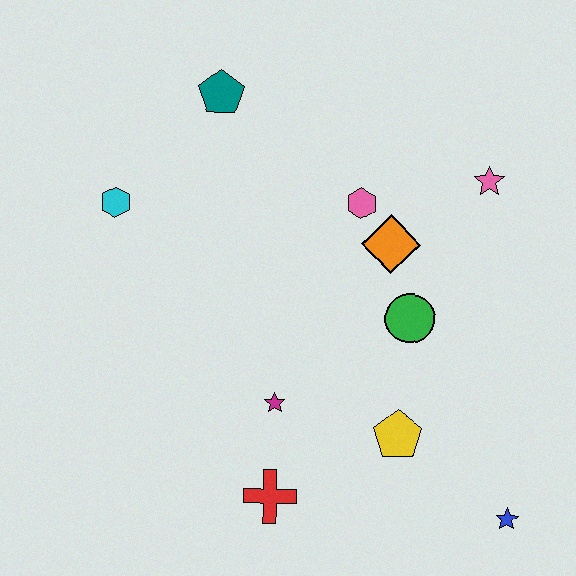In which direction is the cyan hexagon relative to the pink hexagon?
The cyan hexagon is to the left of the pink hexagon.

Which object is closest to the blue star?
The yellow pentagon is closest to the blue star.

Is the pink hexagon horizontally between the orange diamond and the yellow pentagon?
No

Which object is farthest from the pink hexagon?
The blue star is farthest from the pink hexagon.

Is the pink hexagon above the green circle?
Yes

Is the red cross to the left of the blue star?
Yes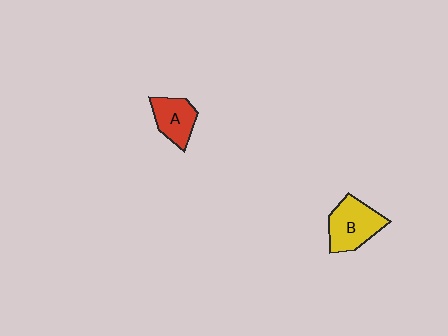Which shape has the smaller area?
Shape A (red).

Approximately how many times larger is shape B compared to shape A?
Approximately 1.4 times.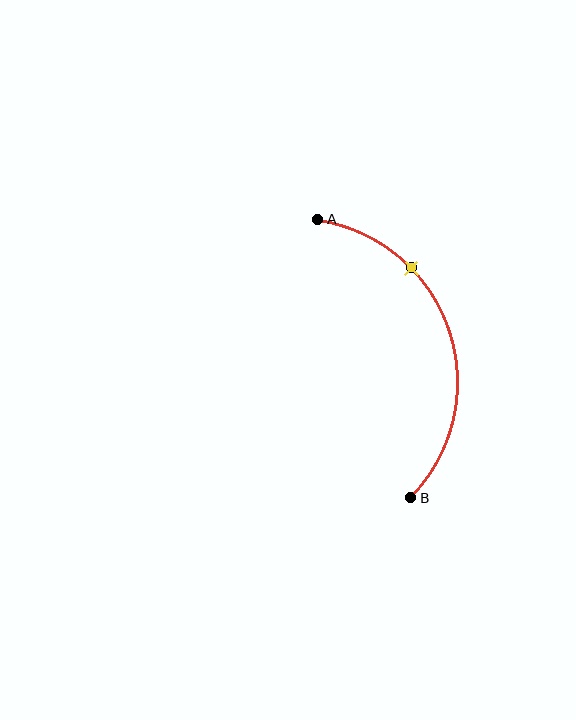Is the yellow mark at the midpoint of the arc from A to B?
No. The yellow mark lies on the arc but is closer to endpoint A. The arc midpoint would be at the point on the curve equidistant along the arc from both A and B.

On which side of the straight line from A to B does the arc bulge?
The arc bulges to the right of the straight line connecting A and B.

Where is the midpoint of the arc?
The arc midpoint is the point on the curve farthest from the straight line joining A and B. It sits to the right of that line.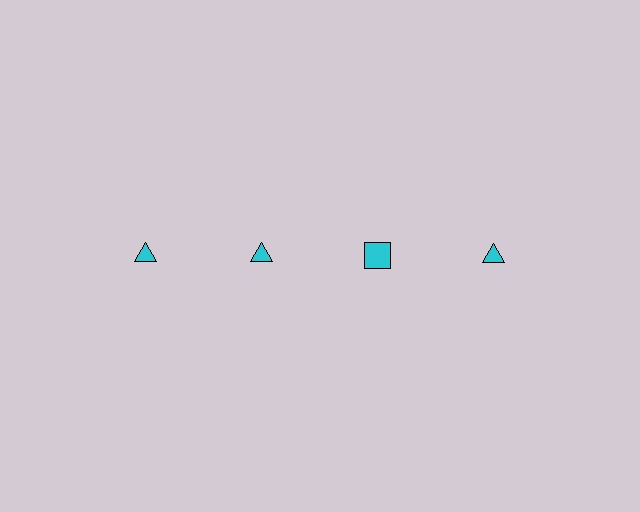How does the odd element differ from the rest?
It has a different shape: square instead of triangle.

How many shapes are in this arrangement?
There are 4 shapes arranged in a grid pattern.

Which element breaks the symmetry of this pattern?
The cyan square in the top row, center column breaks the symmetry. All other shapes are cyan triangles.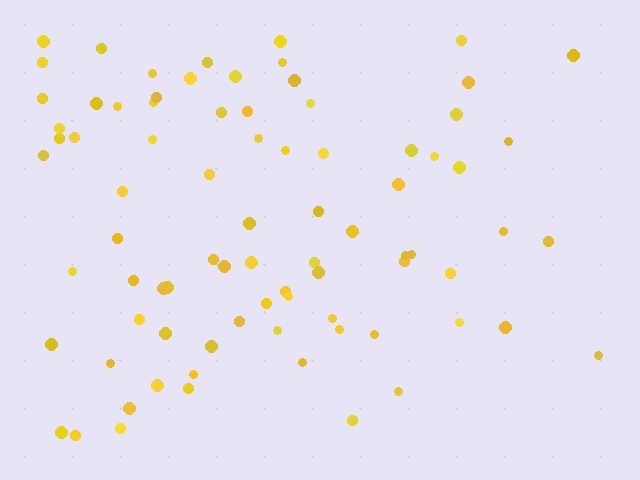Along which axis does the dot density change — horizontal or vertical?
Horizontal.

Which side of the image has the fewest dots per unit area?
The right.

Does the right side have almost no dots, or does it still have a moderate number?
Still a moderate number, just noticeably fewer than the left.